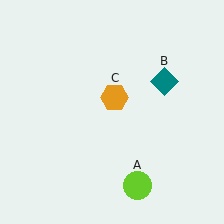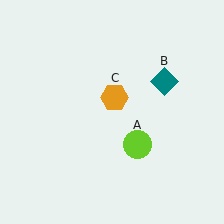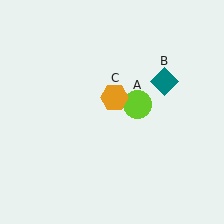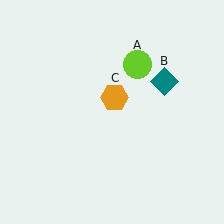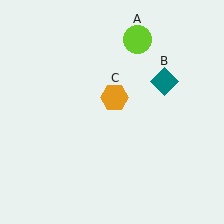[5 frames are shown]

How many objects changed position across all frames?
1 object changed position: lime circle (object A).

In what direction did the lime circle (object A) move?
The lime circle (object A) moved up.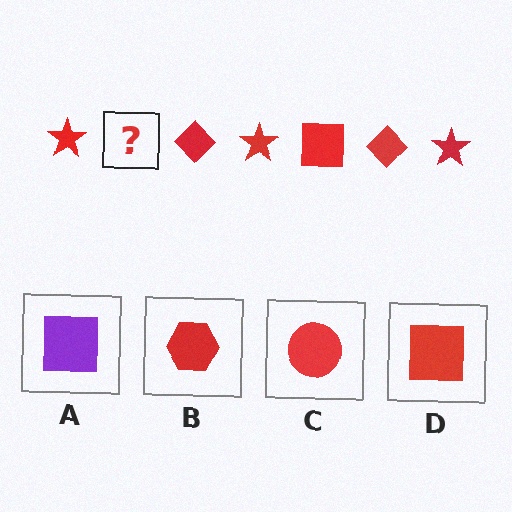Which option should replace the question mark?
Option D.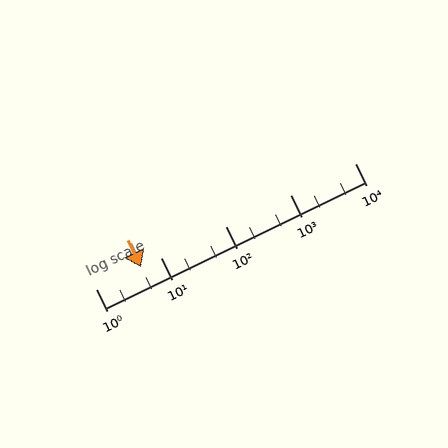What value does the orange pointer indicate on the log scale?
The pointer indicates approximately 5.1.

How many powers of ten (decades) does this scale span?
The scale spans 4 decades, from 1 to 10000.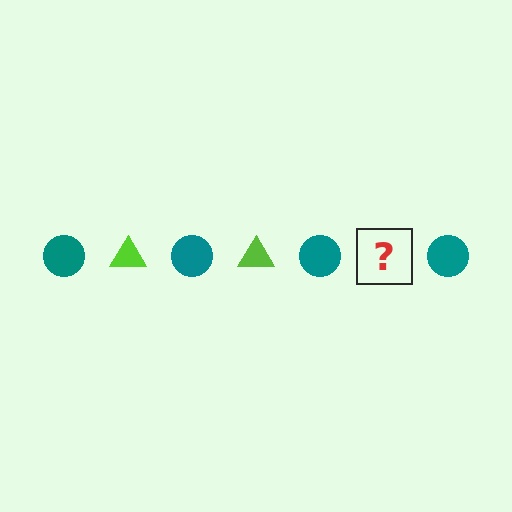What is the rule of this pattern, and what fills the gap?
The rule is that the pattern alternates between teal circle and lime triangle. The gap should be filled with a lime triangle.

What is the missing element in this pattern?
The missing element is a lime triangle.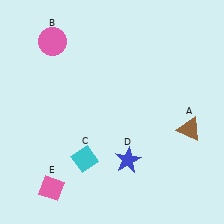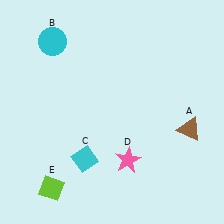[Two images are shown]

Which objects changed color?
B changed from pink to cyan. D changed from blue to pink. E changed from pink to lime.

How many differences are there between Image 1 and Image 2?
There are 3 differences between the two images.